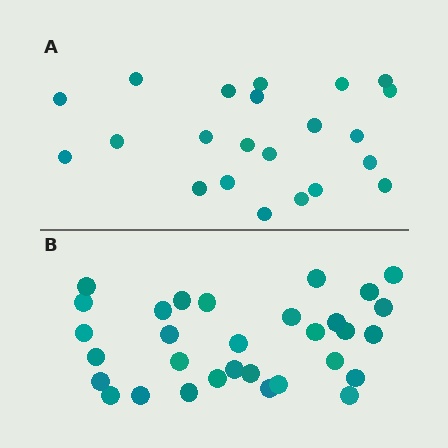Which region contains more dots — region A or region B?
Region B (the bottom region) has more dots.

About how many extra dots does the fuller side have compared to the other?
Region B has roughly 8 or so more dots than region A.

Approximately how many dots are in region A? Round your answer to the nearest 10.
About 20 dots. (The exact count is 22, which rounds to 20.)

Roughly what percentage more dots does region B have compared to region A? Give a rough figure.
About 40% more.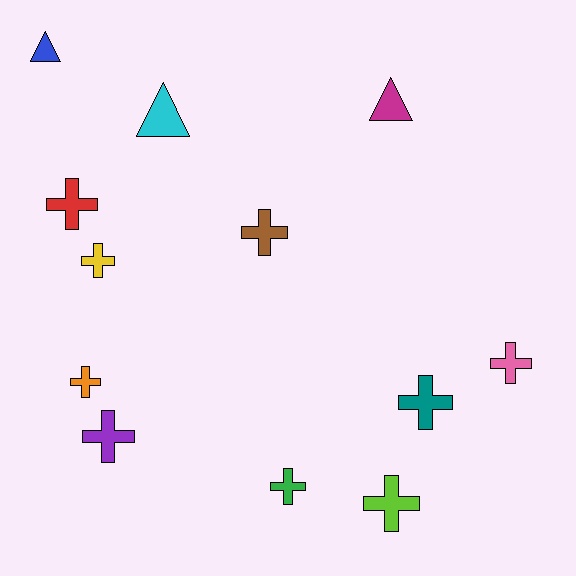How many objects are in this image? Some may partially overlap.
There are 12 objects.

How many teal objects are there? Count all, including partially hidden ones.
There is 1 teal object.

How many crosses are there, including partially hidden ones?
There are 9 crosses.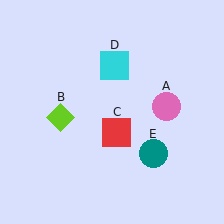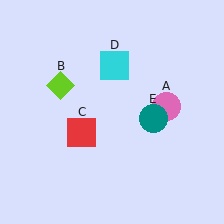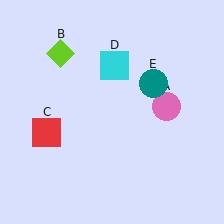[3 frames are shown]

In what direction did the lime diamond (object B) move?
The lime diamond (object B) moved up.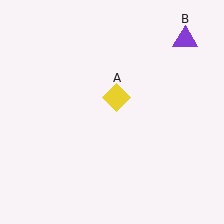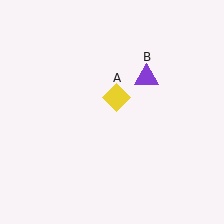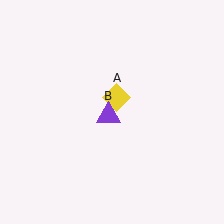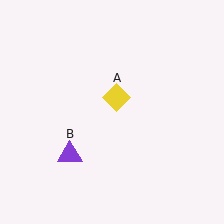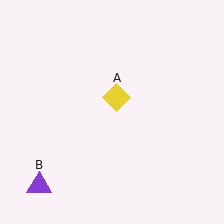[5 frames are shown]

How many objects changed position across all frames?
1 object changed position: purple triangle (object B).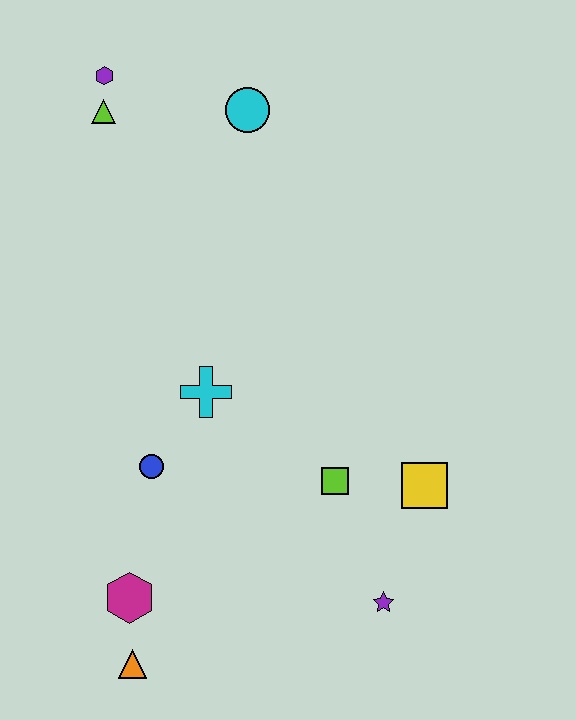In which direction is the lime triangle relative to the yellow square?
The lime triangle is above the yellow square.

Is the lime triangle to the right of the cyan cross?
No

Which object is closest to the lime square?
The yellow square is closest to the lime square.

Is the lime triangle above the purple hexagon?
No